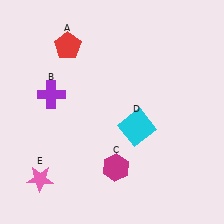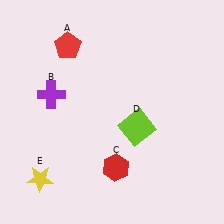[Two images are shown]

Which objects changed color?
C changed from magenta to red. D changed from cyan to lime. E changed from pink to yellow.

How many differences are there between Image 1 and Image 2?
There are 3 differences between the two images.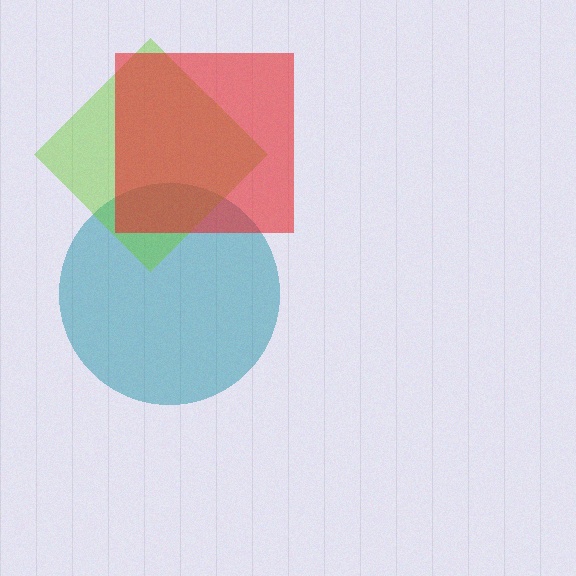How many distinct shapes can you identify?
There are 3 distinct shapes: a teal circle, a lime diamond, a red square.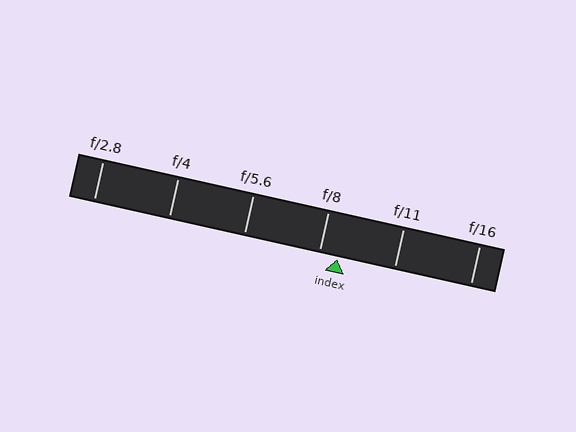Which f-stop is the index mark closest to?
The index mark is closest to f/8.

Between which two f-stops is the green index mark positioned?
The index mark is between f/8 and f/11.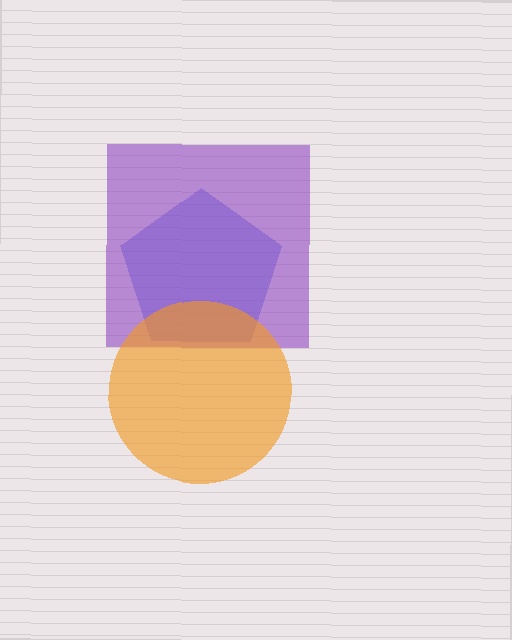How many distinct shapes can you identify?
There are 3 distinct shapes: a blue pentagon, a purple square, an orange circle.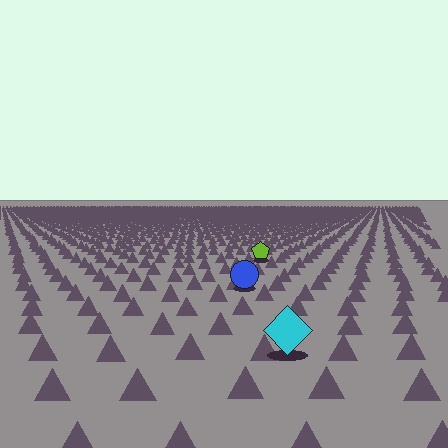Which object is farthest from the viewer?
The lime pentagon is farthest from the viewer. It appears smaller and the ground texture around it is denser.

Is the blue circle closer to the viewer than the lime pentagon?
Yes. The blue circle is closer — you can tell from the texture gradient: the ground texture is coarser near it.